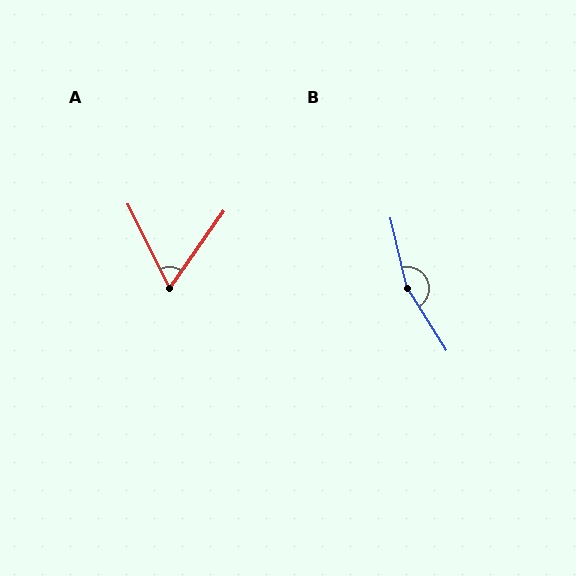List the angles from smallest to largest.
A (61°), B (161°).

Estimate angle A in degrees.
Approximately 61 degrees.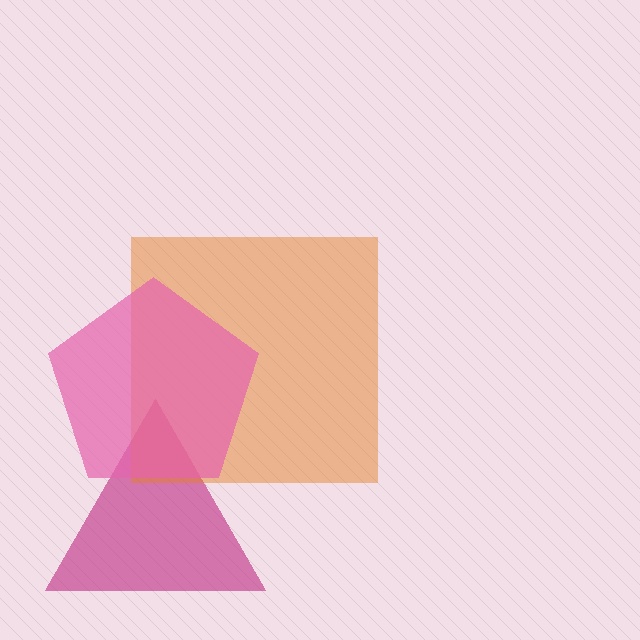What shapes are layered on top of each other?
The layered shapes are: a magenta triangle, an orange square, a pink pentagon.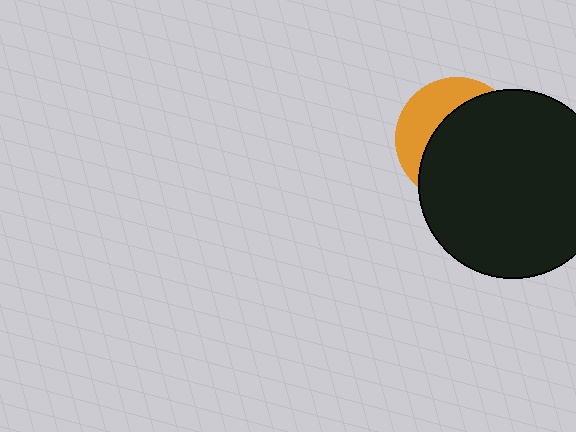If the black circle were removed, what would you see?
You would see the complete orange circle.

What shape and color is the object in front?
The object in front is a black circle.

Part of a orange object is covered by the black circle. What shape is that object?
It is a circle.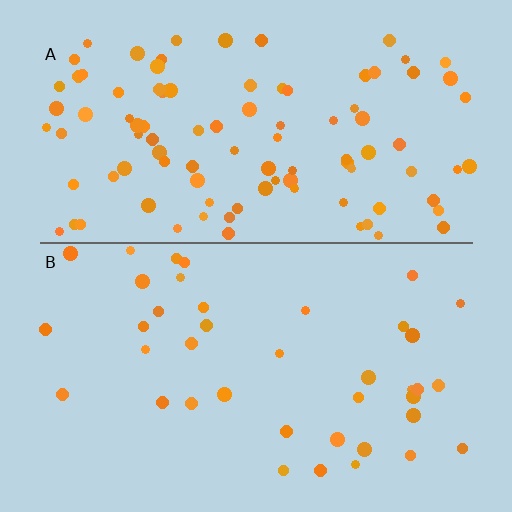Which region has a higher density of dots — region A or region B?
A (the top).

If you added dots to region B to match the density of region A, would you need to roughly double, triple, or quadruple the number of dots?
Approximately triple.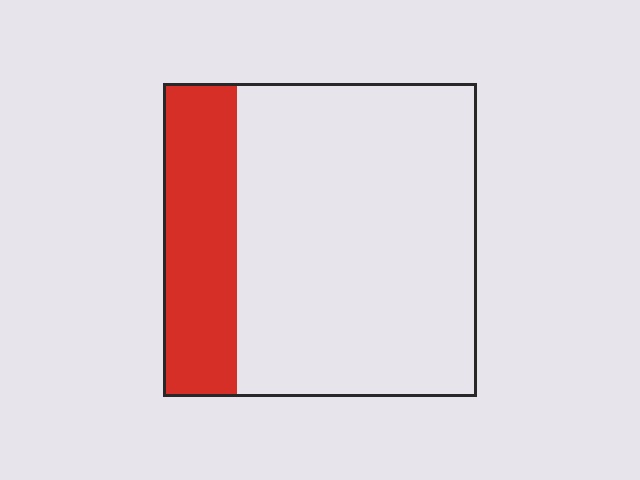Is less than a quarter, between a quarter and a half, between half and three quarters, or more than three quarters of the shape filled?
Less than a quarter.